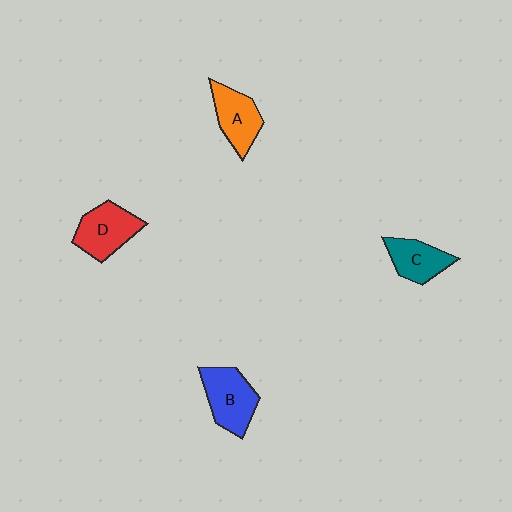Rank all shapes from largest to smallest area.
From largest to smallest: B (blue), D (red), A (orange), C (teal).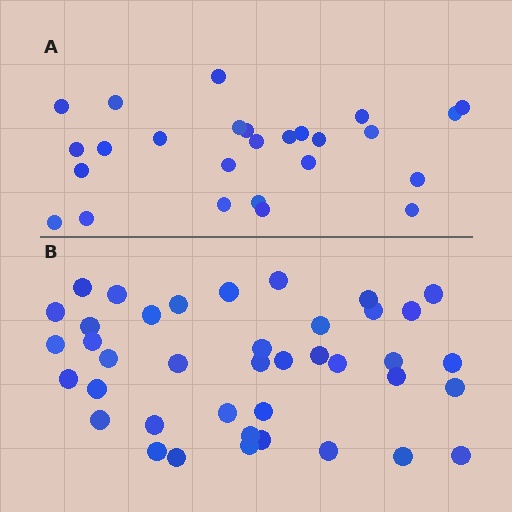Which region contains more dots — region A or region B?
Region B (the bottom region) has more dots.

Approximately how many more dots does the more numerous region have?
Region B has approximately 15 more dots than region A.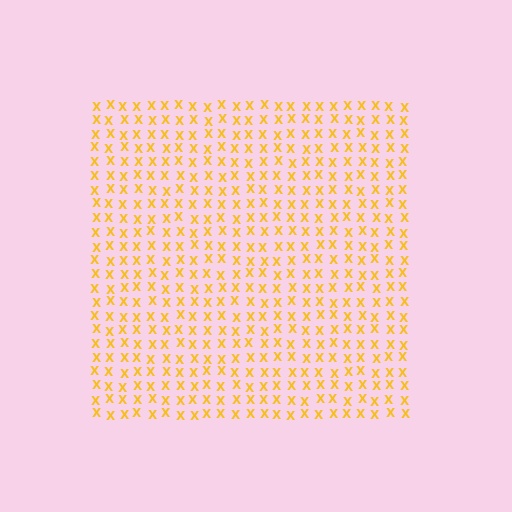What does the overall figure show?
The overall figure shows a square.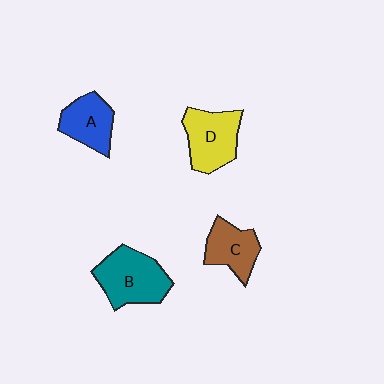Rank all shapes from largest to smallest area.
From largest to smallest: B (teal), D (yellow), A (blue), C (brown).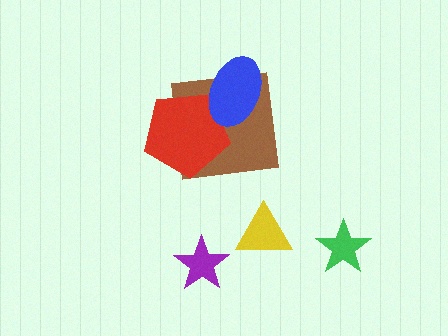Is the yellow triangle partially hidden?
No, no other shape covers it.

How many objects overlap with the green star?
0 objects overlap with the green star.